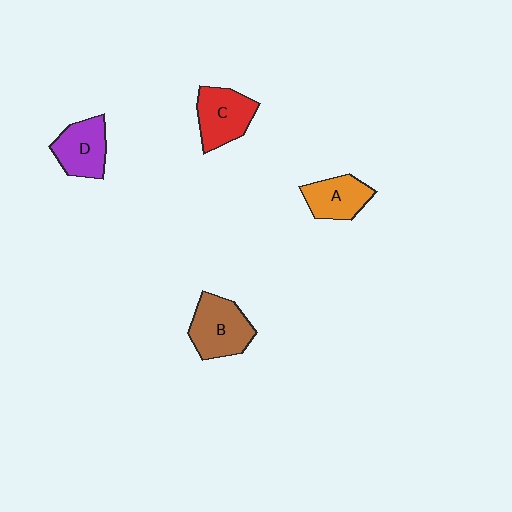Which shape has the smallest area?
Shape A (orange).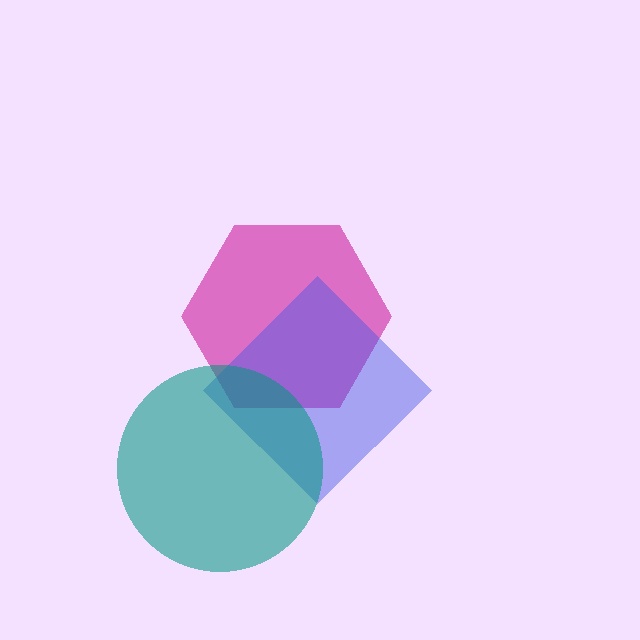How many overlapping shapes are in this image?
There are 3 overlapping shapes in the image.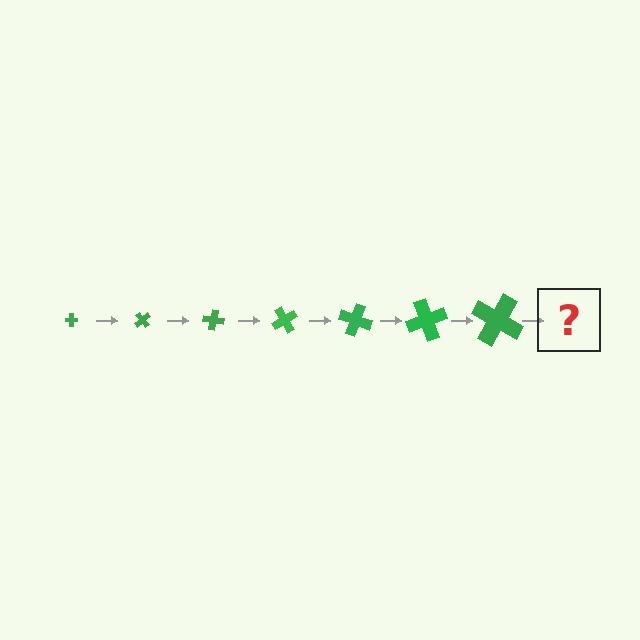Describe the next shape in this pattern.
It should be a cross, larger than the previous one and rotated 350 degrees from the start.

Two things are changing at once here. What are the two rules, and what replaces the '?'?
The two rules are that the cross grows larger each step and it rotates 50 degrees each step. The '?' should be a cross, larger than the previous one and rotated 350 degrees from the start.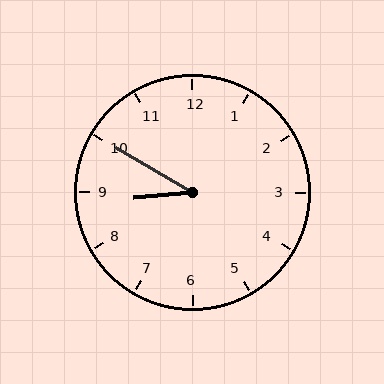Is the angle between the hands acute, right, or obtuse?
It is acute.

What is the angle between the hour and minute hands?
Approximately 35 degrees.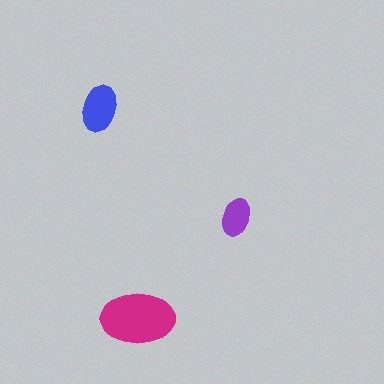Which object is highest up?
The blue ellipse is topmost.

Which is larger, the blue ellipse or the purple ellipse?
The blue one.